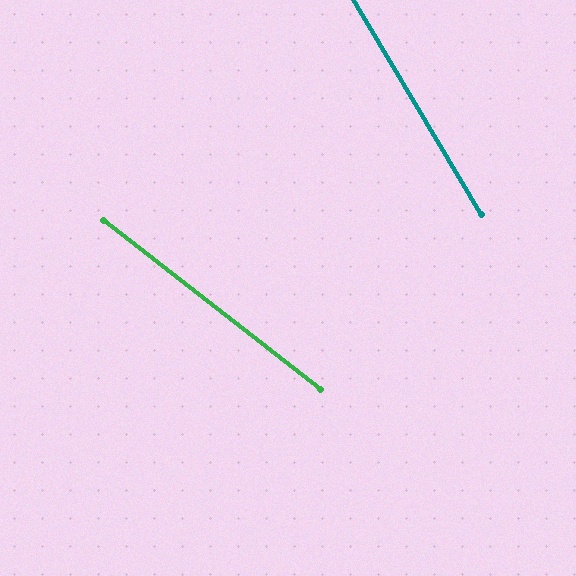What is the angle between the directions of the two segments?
Approximately 22 degrees.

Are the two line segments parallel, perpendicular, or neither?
Neither parallel nor perpendicular — they differ by about 22°.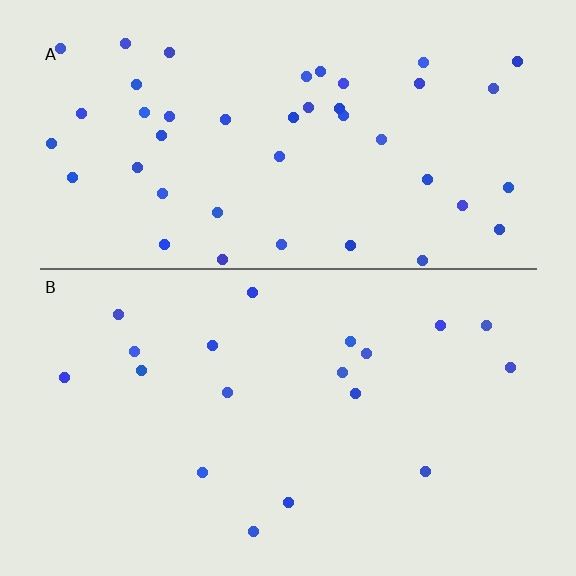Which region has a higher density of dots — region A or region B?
A (the top).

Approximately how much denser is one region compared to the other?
Approximately 2.4× — region A over region B.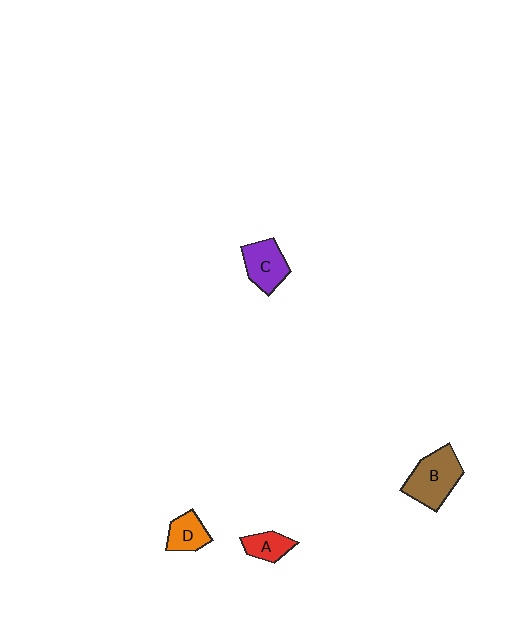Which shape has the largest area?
Shape B (brown).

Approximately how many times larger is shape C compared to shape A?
Approximately 1.5 times.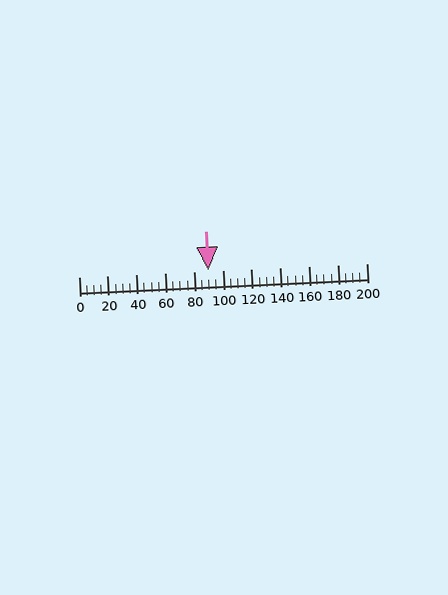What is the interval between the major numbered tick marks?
The major tick marks are spaced 20 units apart.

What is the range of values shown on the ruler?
The ruler shows values from 0 to 200.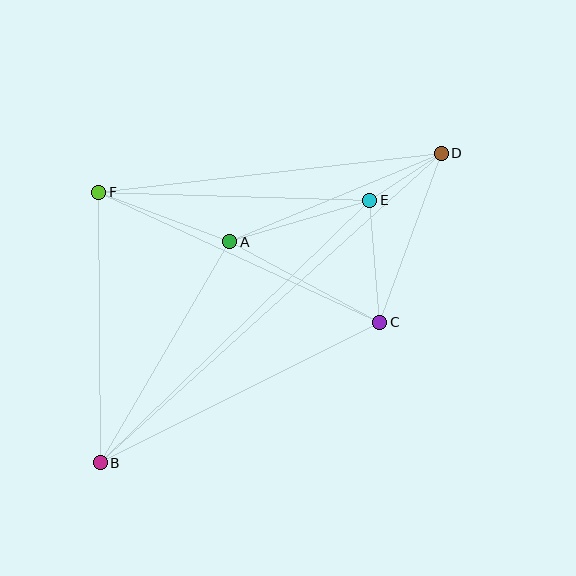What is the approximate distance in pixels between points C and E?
The distance between C and E is approximately 122 pixels.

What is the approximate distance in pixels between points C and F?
The distance between C and F is approximately 310 pixels.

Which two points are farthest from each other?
Points B and D are farthest from each other.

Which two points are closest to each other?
Points D and E are closest to each other.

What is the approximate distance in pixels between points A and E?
The distance between A and E is approximately 146 pixels.